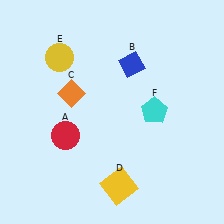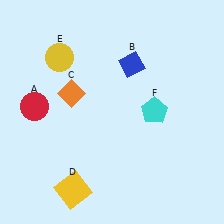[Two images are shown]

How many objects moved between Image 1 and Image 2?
2 objects moved between the two images.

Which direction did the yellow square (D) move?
The yellow square (D) moved left.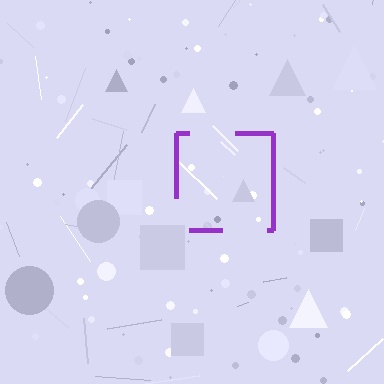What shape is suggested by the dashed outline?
The dashed outline suggests a square.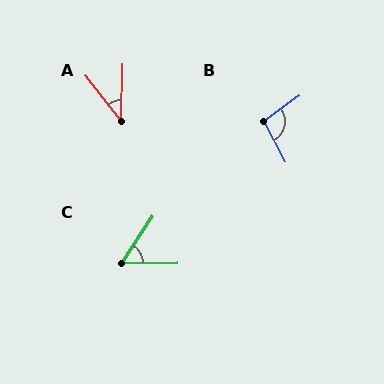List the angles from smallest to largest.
A (39°), C (56°), B (98°).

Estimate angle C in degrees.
Approximately 56 degrees.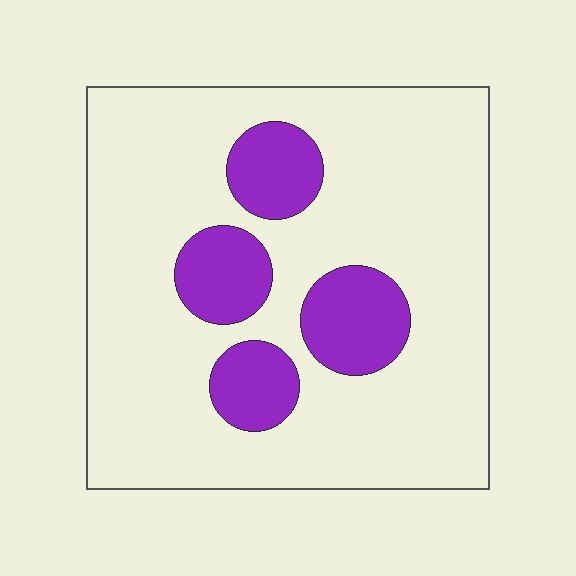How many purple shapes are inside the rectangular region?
4.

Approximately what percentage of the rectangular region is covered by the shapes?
Approximately 20%.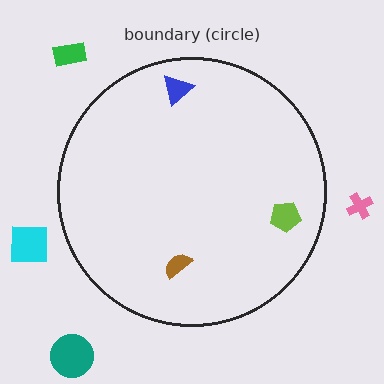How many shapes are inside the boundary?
3 inside, 4 outside.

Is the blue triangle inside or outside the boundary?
Inside.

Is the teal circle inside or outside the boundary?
Outside.